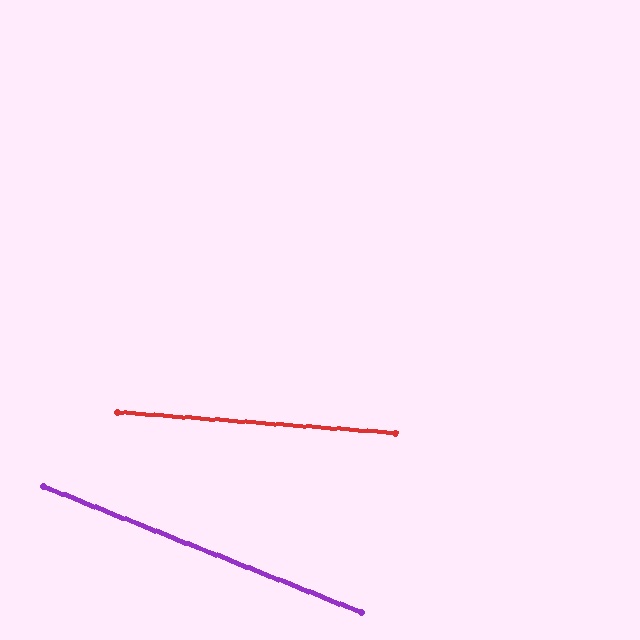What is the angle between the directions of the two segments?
Approximately 17 degrees.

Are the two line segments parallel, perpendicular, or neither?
Neither parallel nor perpendicular — they differ by about 17°.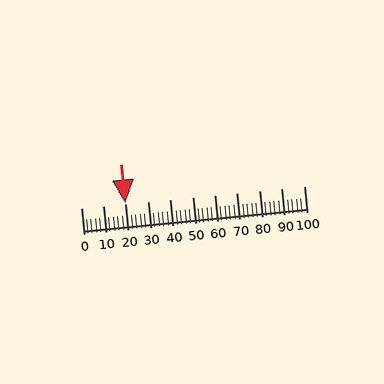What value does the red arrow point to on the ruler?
The red arrow points to approximately 20.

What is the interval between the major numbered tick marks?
The major tick marks are spaced 10 units apart.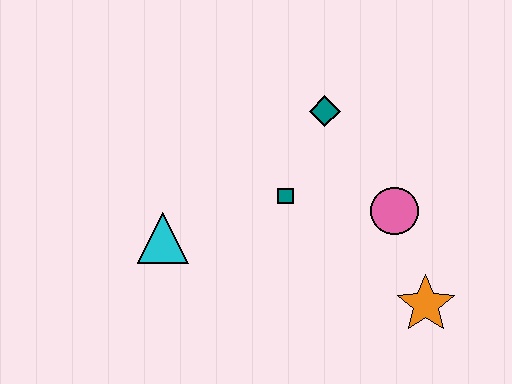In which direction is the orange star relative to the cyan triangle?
The orange star is to the right of the cyan triangle.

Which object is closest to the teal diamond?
The teal square is closest to the teal diamond.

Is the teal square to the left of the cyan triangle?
No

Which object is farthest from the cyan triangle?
The orange star is farthest from the cyan triangle.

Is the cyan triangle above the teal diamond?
No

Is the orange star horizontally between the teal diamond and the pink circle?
No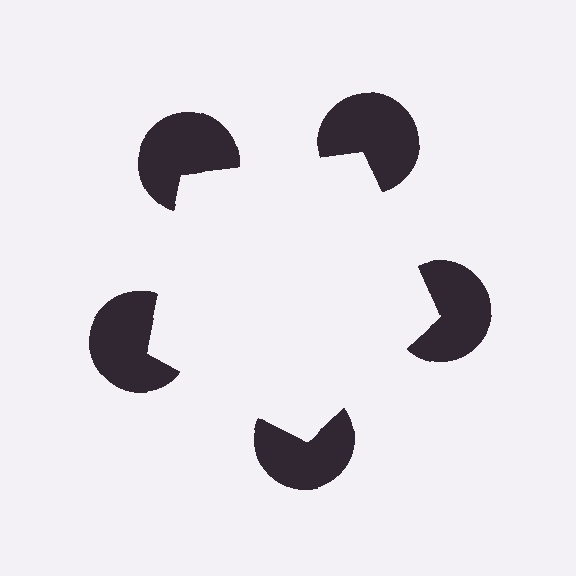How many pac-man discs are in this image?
There are 5 — one at each vertex of the illusory pentagon.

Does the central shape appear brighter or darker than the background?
It typically appears slightly brighter than the background, even though no actual brightness change is drawn.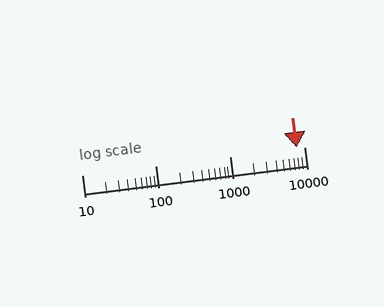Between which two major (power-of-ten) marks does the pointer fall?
The pointer is between 1000 and 10000.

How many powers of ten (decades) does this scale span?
The scale spans 3 decades, from 10 to 10000.